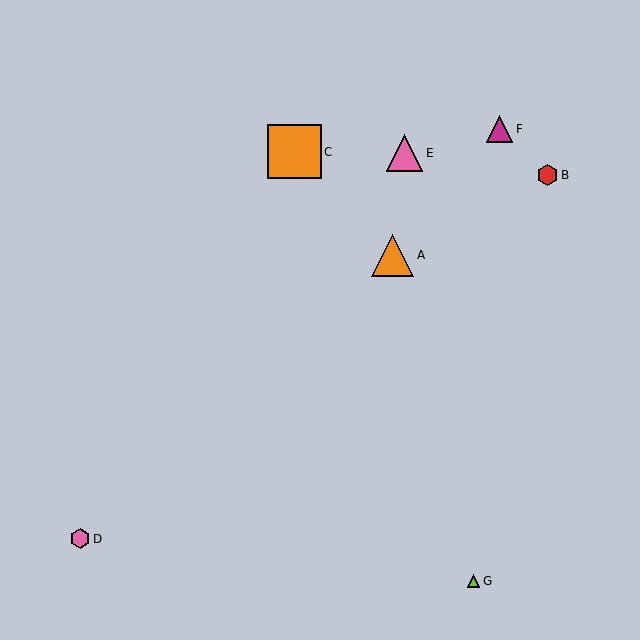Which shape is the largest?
The orange square (labeled C) is the largest.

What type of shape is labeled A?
Shape A is an orange triangle.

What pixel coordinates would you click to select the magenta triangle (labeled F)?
Click at (499, 129) to select the magenta triangle F.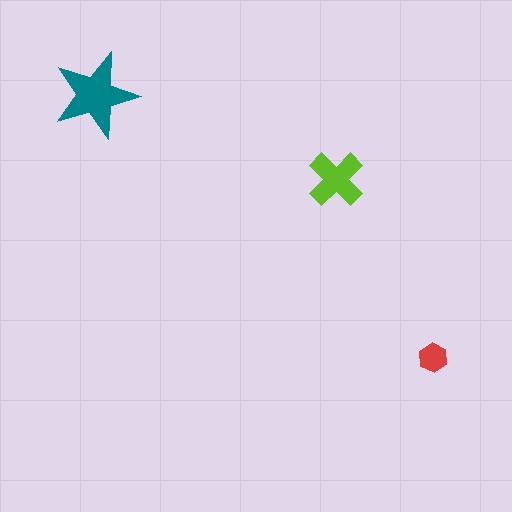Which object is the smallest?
The red hexagon.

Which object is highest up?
The teal star is topmost.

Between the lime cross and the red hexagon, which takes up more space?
The lime cross.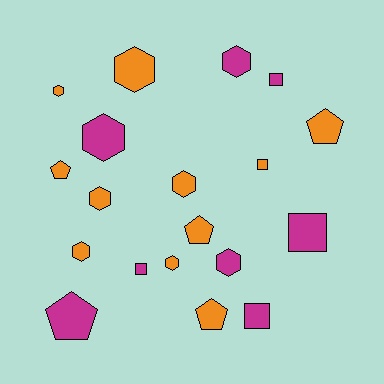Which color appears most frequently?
Orange, with 11 objects.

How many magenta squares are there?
There are 4 magenta squares.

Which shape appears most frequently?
Hexagon, with 9 objects.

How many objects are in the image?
There are 19 objects.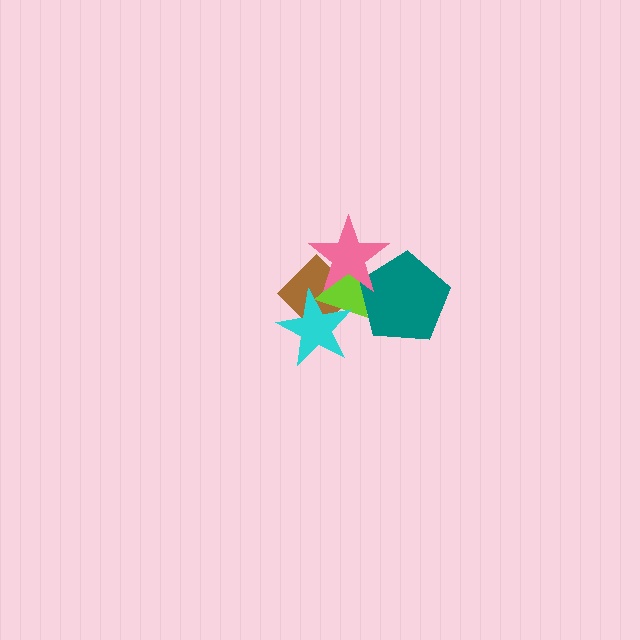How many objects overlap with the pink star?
3 objects overlap with the pink star.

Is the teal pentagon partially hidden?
Yes, it is partially covered by another shape.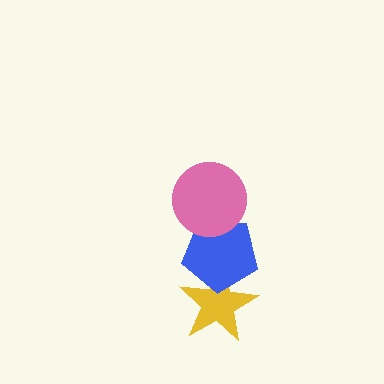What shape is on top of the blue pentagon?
The pink circle is on top of the blue pentagon.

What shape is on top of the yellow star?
The blue pentagon is on top of the yellow star.